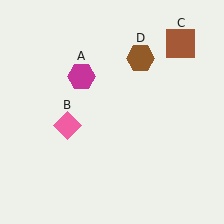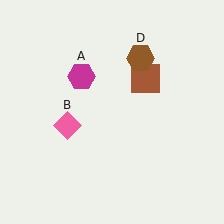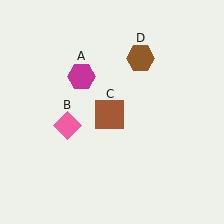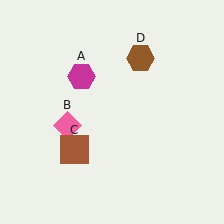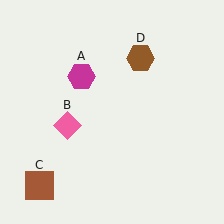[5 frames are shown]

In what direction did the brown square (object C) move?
The brown square (object C) moved down and to the left.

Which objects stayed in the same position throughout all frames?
Magenta hexagon (object A) and pink diamond (object B) and brown hexagon (object D) remained stationary.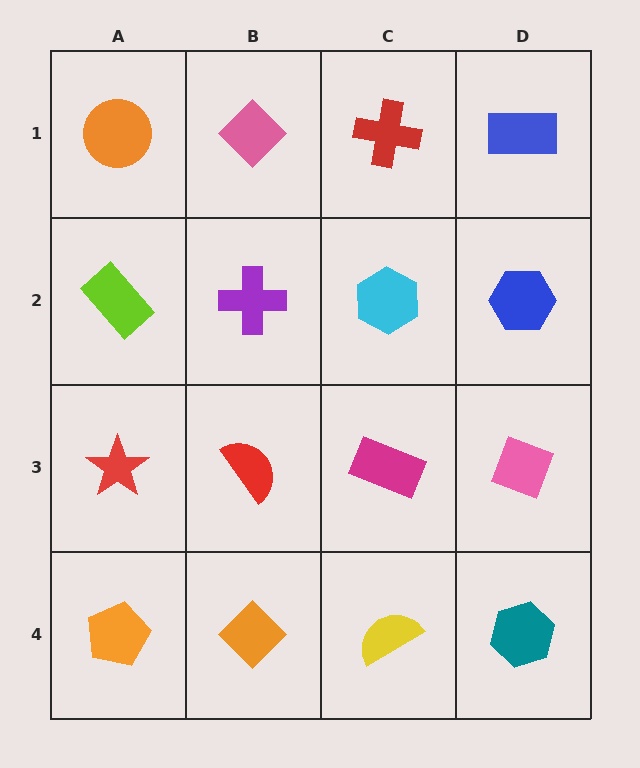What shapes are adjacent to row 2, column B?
A pink diamond (row 1, column B), a red semicircle (row 3, column B), a lime rectangle (row 2, column A), a cyan hexagon (row 2, column C).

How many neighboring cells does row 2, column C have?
4.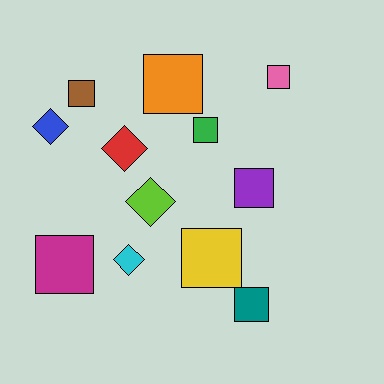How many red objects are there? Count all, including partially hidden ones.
There is 1 red object.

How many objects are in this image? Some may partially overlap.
There are 12 objects.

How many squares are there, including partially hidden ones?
There are 8 squares.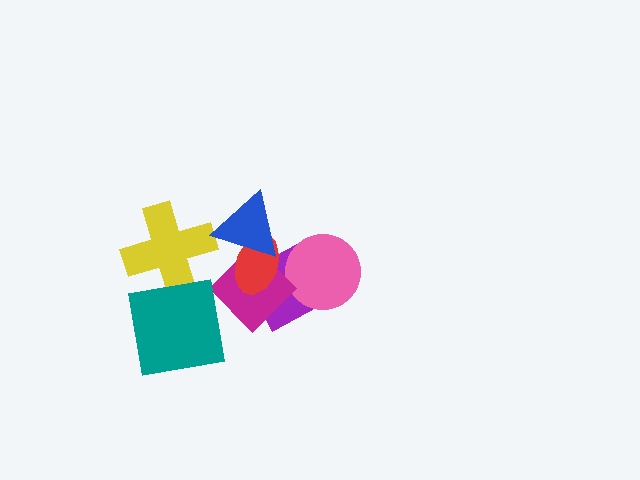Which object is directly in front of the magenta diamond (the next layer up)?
The red ellipse is directly in front of the magenta diamond.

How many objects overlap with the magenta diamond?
4 objects overlap with the magenta diamond.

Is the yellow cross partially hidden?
Yes, it is partially covered by another shape.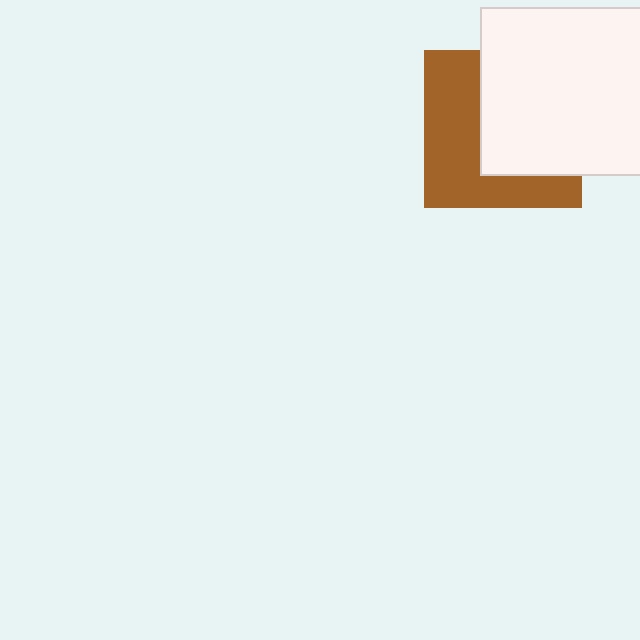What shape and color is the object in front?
The object in front is a white rectangle.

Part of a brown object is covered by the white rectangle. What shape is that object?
It is a square.